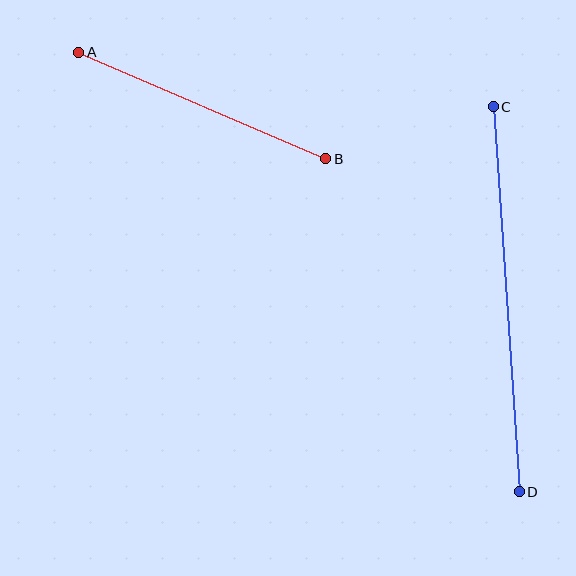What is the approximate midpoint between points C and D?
The midpoint is at approximately (506, 299) pixels.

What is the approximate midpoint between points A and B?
The midpoint is at approximately (202, 105) pixels.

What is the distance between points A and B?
The distance is approximately 269 pixels.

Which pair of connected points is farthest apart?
Points C and D are farthest apart.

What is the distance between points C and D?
The distance is approximately 386 pixels.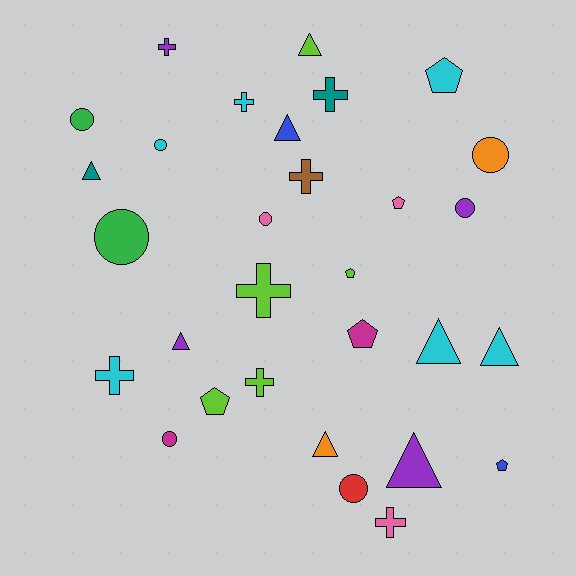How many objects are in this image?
There are 30 objects.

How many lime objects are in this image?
There are 5 lime objects.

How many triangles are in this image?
There are 8 triangles.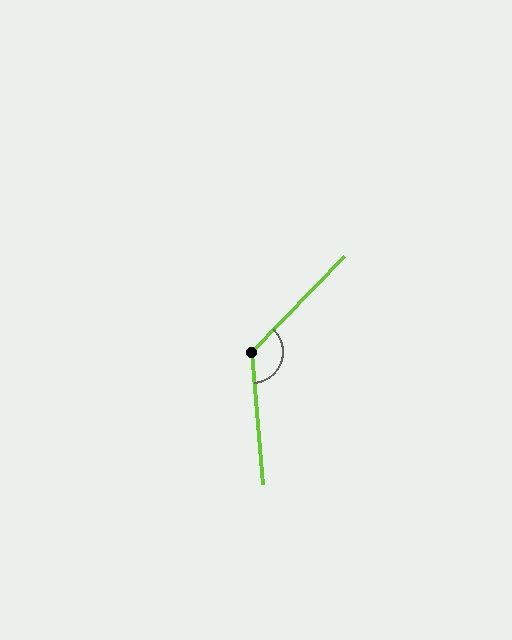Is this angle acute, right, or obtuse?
It is obtuse.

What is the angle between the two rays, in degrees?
Approximately 131 degrees.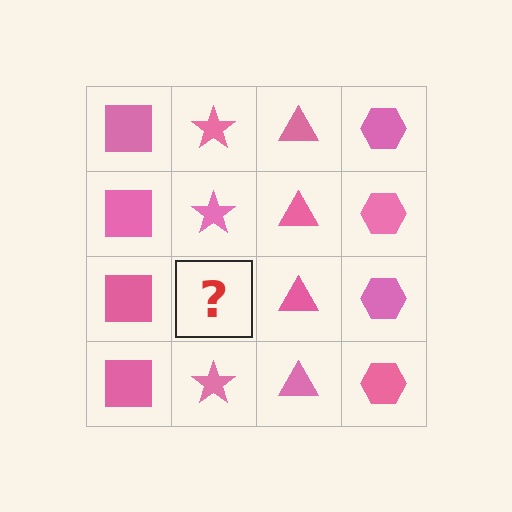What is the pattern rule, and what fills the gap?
The rule is that each column has a consistent shape. The gap should be filled with a pink star.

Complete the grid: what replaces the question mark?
The question mark should be replaced with a pink star.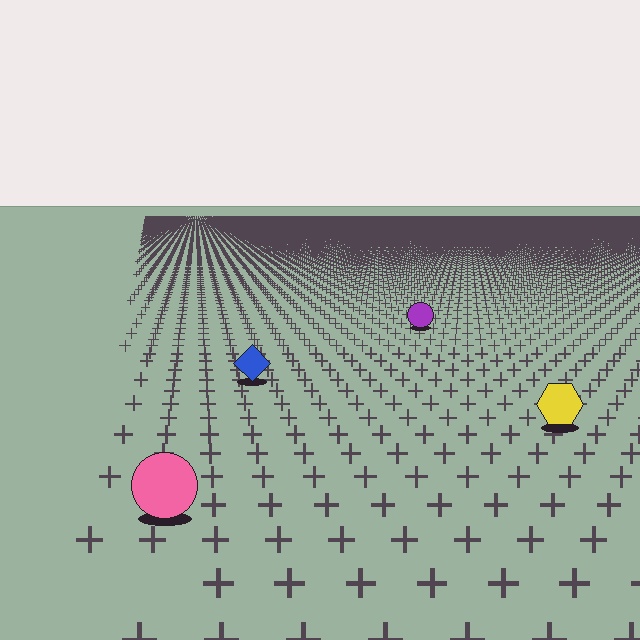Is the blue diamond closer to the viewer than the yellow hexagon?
No. The yellow hexagon is closer — you can tell from the texture gradient: the ground texture is coarser near it.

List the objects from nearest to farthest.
From nearest to farthest: the pink circle, the yellow hexagon, the blue diamond, the purple circle.